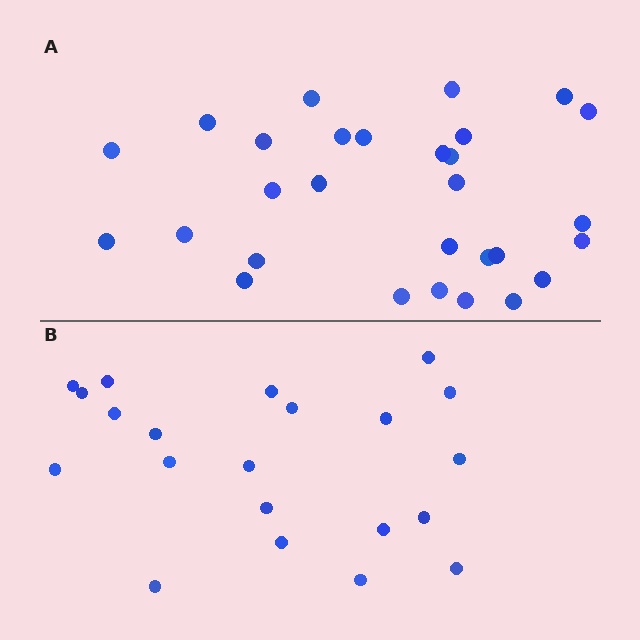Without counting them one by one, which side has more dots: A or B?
Region A (the top region) has more dots.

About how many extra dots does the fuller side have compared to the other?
Region A has roughly 8 or so more dots than region B.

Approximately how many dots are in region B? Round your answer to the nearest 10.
About 20 dots. (The exact count is 21, which rounds to 20.)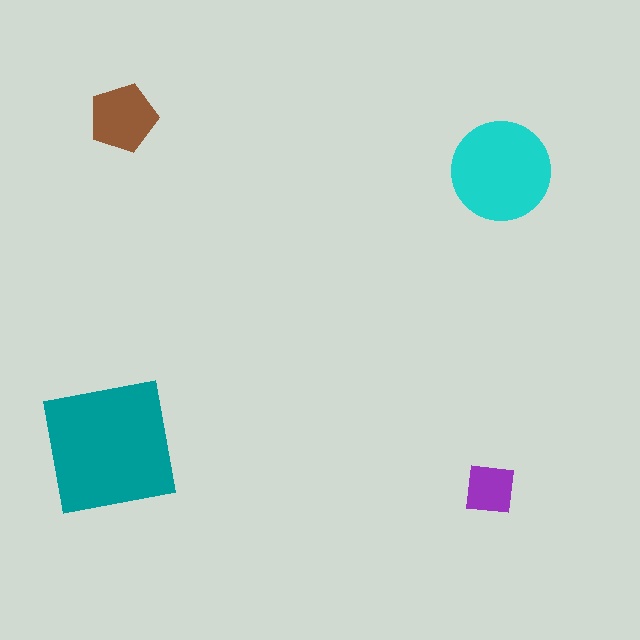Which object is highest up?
The brown pentagon is topmost.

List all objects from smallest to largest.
The purple square, the brown pentagon, the cyan circle, the teal square.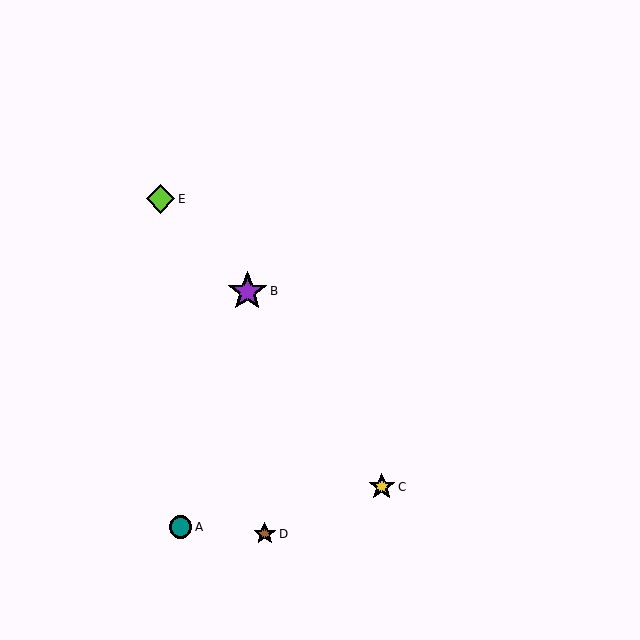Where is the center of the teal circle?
The center of the teal circle is at (181, 527).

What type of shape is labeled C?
Shape C is a yellow star.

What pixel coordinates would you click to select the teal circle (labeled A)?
Click at (181, 527) to select the teal circle A.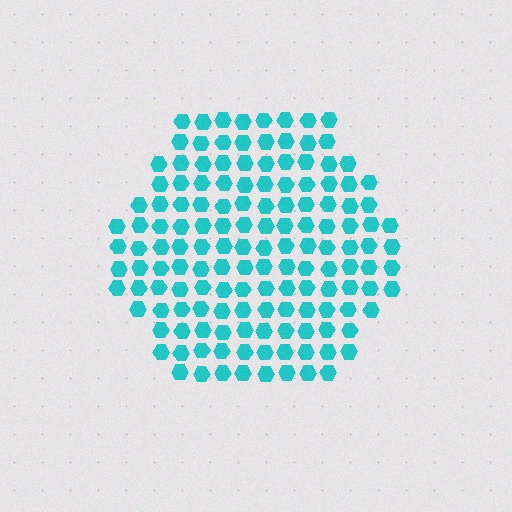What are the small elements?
The small elements are hexagons.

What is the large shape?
The large shape is a hexagon.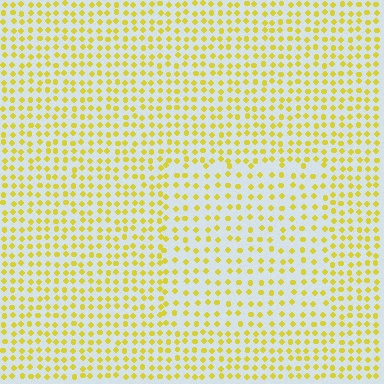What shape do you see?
I see a rectangle.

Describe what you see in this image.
The image contains small yellow elements arranged at two different densities. A rectangle-shaped region is visible where the elements are less densely packed than the surrounding area.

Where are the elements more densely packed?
The elements are more densely packed outside the rectangle boundary.